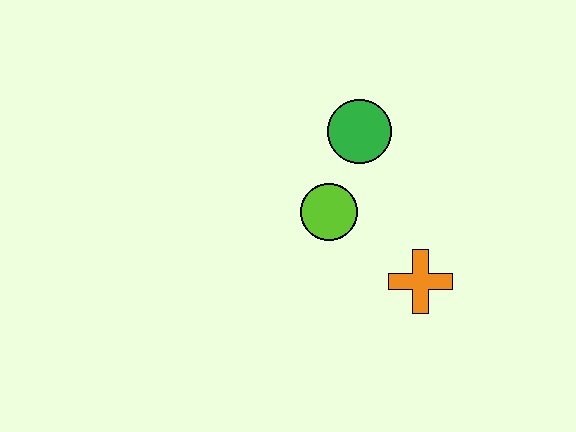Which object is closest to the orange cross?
The lime circle is closest to the orange cross.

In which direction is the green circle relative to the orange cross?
The green circle is above the orange cross.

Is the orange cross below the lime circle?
Yes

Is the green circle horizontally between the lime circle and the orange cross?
Yes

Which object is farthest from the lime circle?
The orange cross is farthest from the lime circle.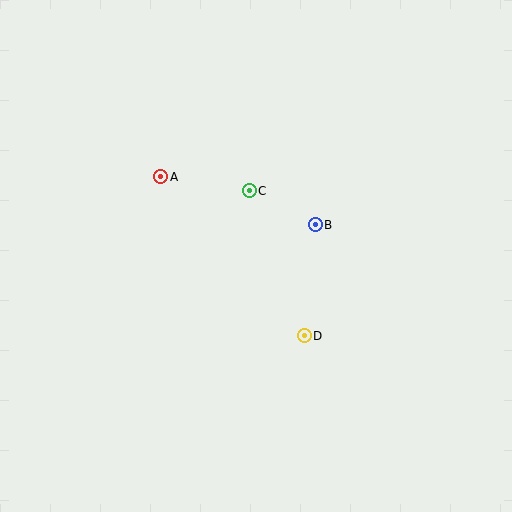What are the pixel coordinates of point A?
Point A is at (161, 177).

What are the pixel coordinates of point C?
Point C is at (249, 191).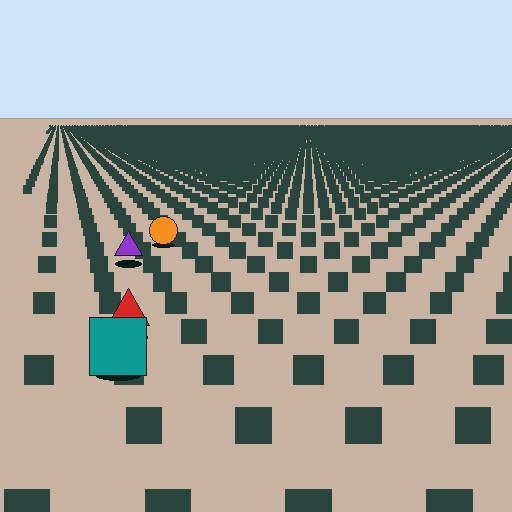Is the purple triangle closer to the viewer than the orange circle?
Yes. The purple triangle is closer — you can tell from the texture gradient: the ground texture is coarser near it.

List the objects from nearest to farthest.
From nearest to farthest: the teal square, the red triangle, the purple triangle, the orange circle.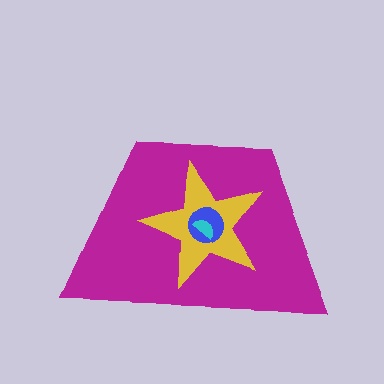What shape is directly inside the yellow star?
The blue circle.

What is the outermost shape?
The magenta trapezoid.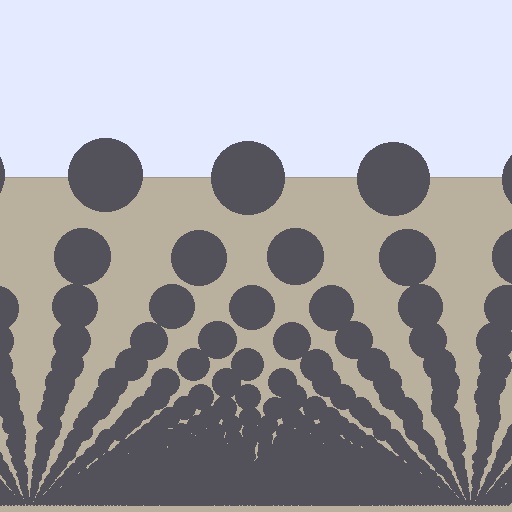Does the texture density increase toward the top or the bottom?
Density increases toward the bottom.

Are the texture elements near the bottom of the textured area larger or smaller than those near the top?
Smaller. The gradient is inverted — elements near the bottom are smaller and denser.